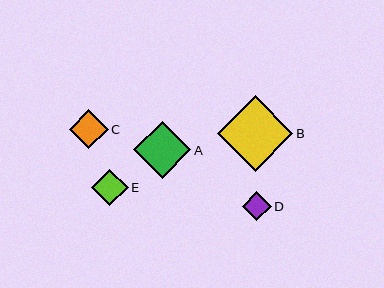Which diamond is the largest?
Diamond B is the largest with a size of approximately 75 pixels.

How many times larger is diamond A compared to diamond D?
Diamond A is approximately 2.0 times the size of diamond D.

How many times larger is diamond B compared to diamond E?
Diamond B is approximately 2.1 times the size of diamond E.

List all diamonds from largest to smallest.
From largest to smallest: B, A, C, E, D.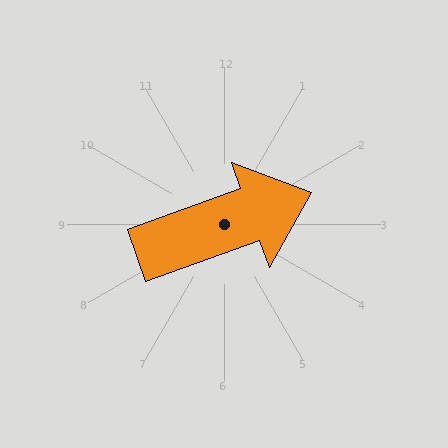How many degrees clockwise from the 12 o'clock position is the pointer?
Approximately 70 degrees.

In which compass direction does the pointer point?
East.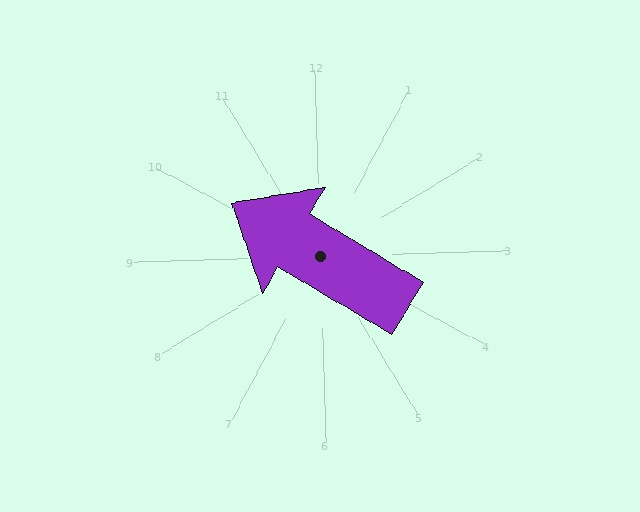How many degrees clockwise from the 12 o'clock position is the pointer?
Approximately 303 degrees.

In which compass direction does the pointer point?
Northwest.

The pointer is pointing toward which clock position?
Roughly 10 o'clock.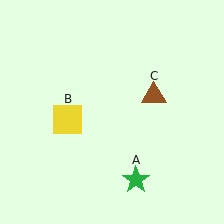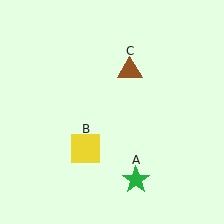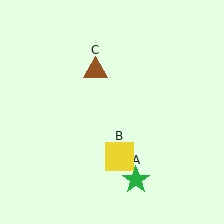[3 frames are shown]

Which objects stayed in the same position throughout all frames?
Green star (object A) remained stationary.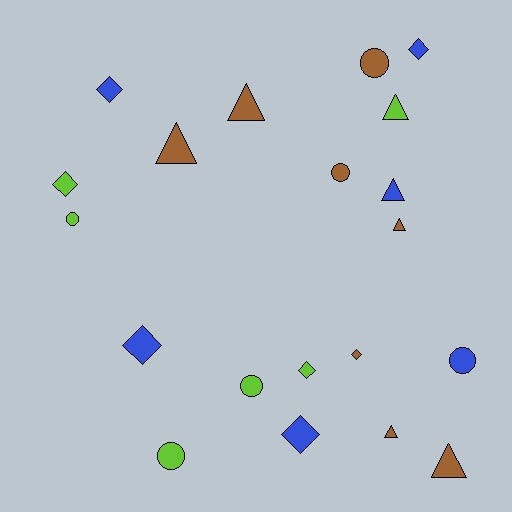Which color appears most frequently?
Brown, with 8 objects.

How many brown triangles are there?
There are 5 brown triangles.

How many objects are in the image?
There are 20 objects.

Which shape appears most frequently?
Diamond, with 7 objects.